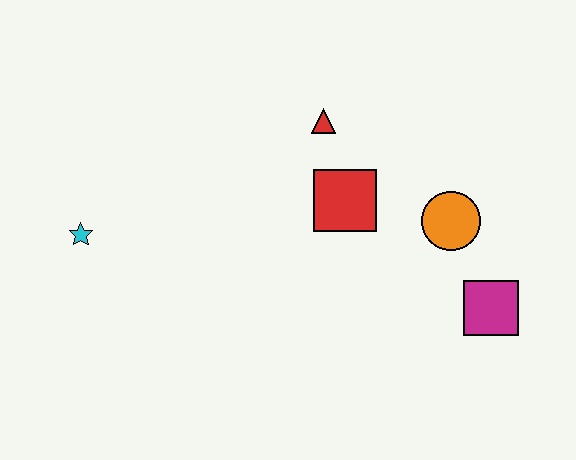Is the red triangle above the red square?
Yes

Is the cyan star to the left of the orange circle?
Yes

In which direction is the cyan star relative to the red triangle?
The cyan star is to the left of the red triangle.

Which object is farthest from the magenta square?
The cyan star is farthest from the magenta square.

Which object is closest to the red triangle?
The red square is closest to the red triangle.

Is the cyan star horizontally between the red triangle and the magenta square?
No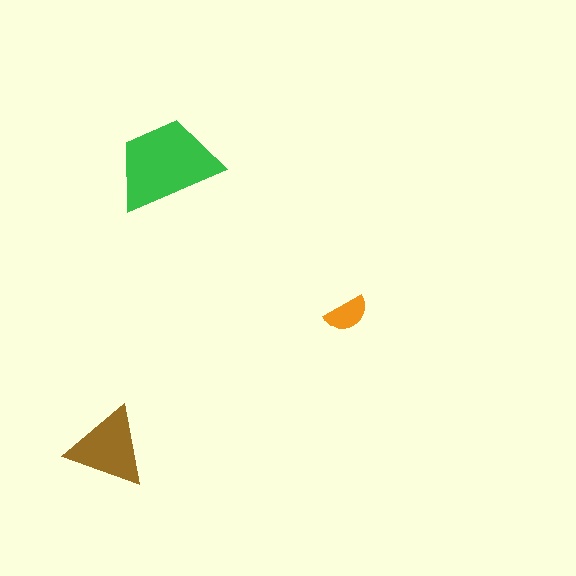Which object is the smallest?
The orange semicircle.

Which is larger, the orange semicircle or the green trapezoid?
The green trapezoid.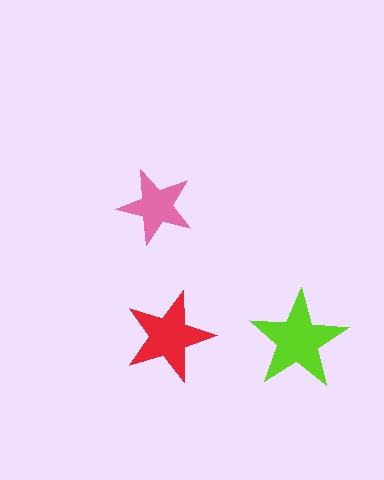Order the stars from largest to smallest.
the lime one, the red one, the pink one.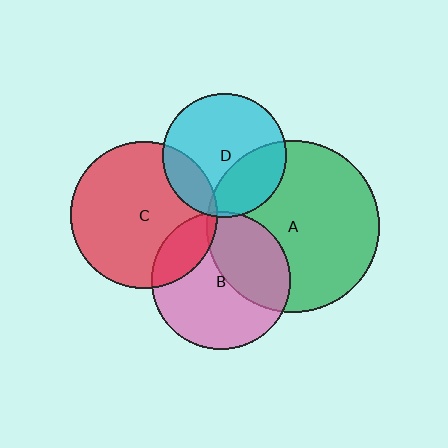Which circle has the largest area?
Circle A (green).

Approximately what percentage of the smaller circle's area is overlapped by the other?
Approximately 40%.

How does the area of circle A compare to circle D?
Approximately 1.9 times.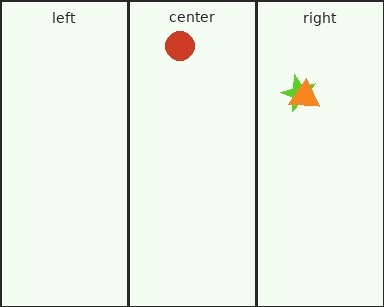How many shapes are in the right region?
2.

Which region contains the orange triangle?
The right region.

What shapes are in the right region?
The lime star, the orange triangle.